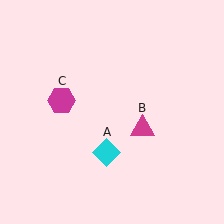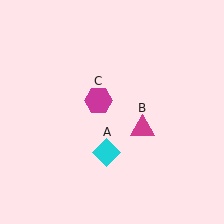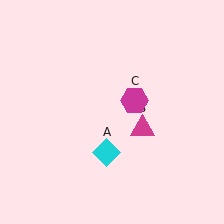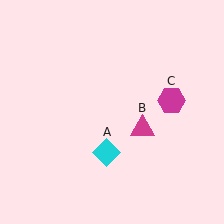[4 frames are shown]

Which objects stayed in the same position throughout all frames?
Cyan diamond (object A) and magenta triangle (object B) remained stationary.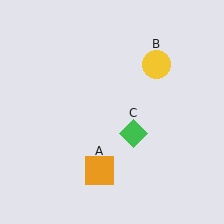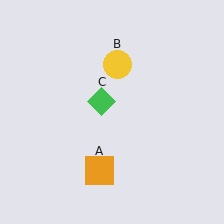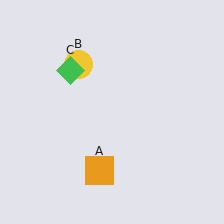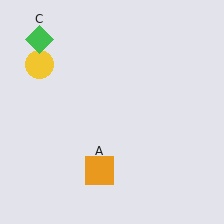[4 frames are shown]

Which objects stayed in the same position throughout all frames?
Orange square (object A) remained stationary.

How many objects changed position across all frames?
2 objects changed position: yellow circle (object B), green diamond (object C).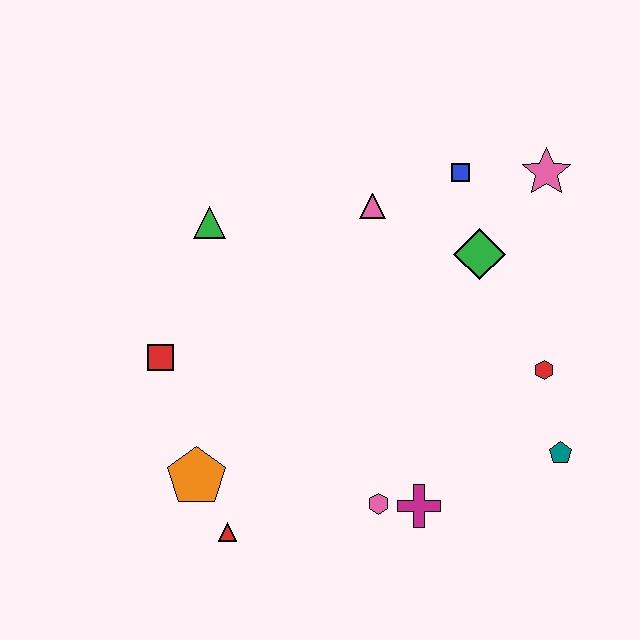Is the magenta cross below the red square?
Yes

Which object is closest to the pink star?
The blue square is closest to the pink star.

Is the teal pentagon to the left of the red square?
No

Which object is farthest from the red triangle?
The pink star is farthest from the red triangle.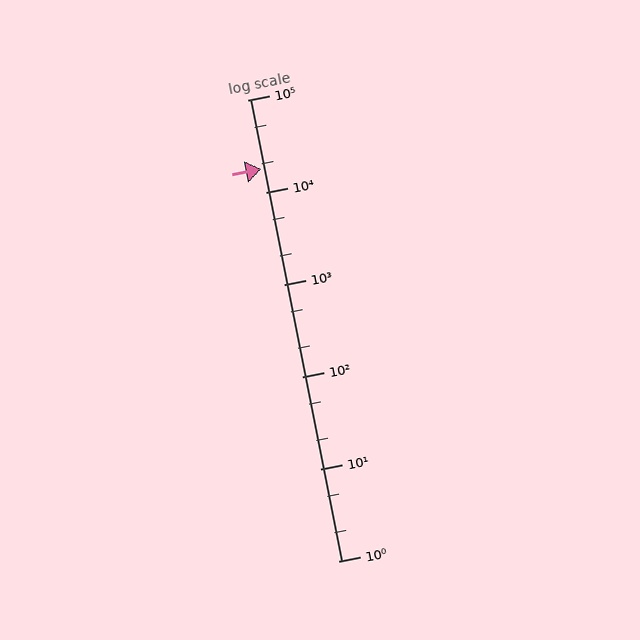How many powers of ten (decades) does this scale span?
The scale spans 5 decades, from 1 to 100000.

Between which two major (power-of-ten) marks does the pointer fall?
The pointer is between 10000 and 100000.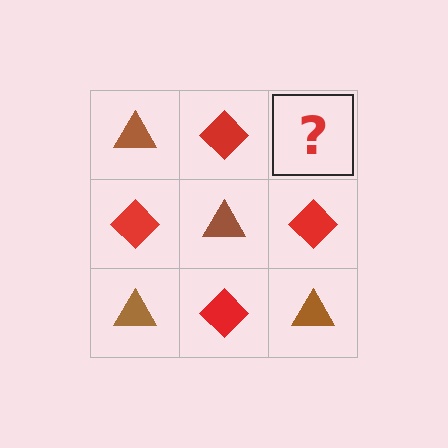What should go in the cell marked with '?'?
The missing cell should contain a brown triangle.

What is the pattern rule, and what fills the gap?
The rule is that it alternates brown triangle and red diamond in a checkerboard pattern. The gap should be filled with a brown triangle.